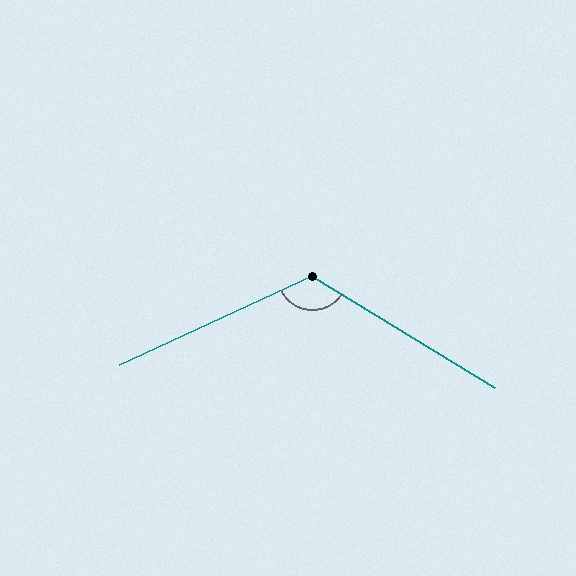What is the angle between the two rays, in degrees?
Approximately 124 degrees.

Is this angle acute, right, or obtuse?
It is obtuse.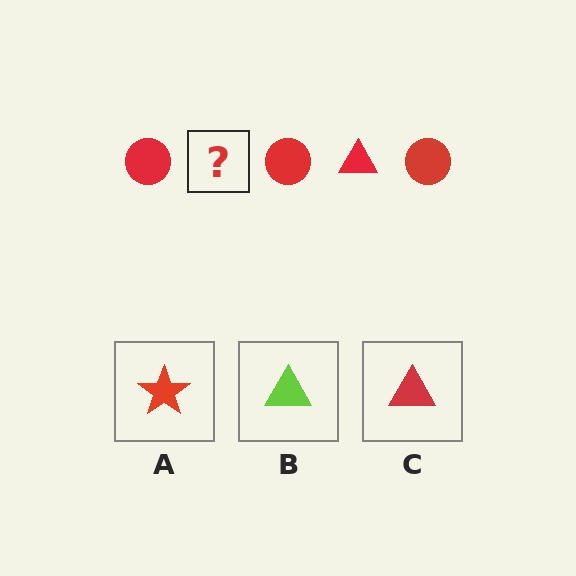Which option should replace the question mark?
Option C.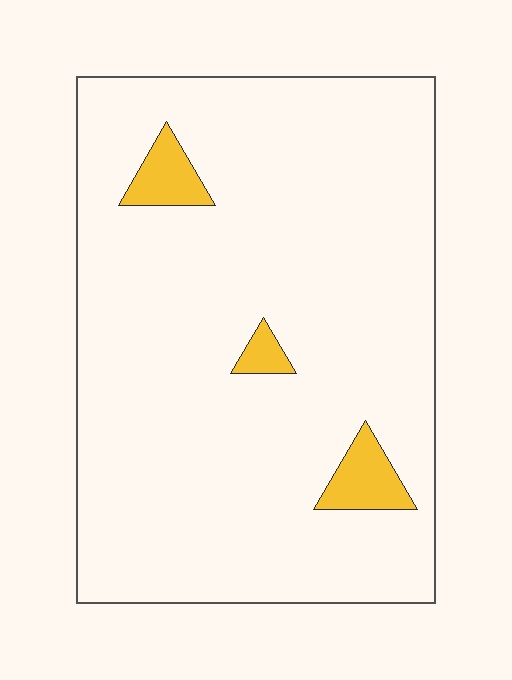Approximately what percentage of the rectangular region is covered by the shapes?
Approximately 5%.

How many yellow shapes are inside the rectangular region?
3.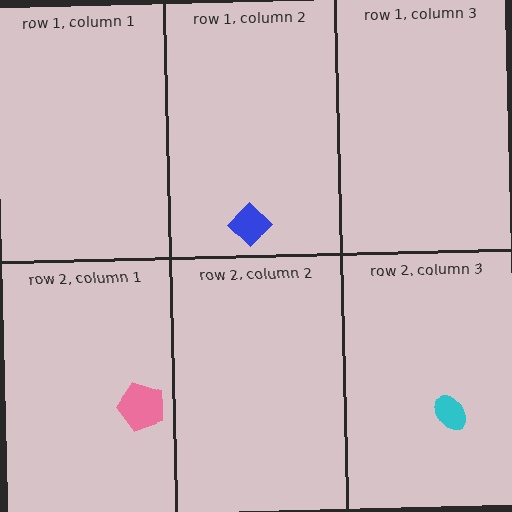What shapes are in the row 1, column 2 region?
The blue diamond.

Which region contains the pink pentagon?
The row 2, column 1 region.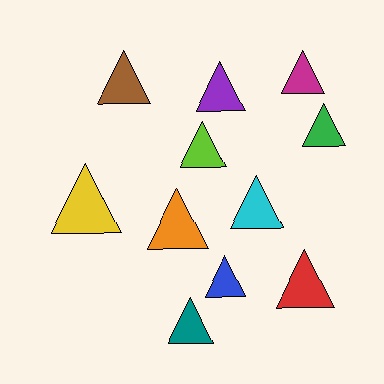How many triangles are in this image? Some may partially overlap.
There are 11 triangles.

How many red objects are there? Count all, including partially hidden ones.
There is 1 red object.